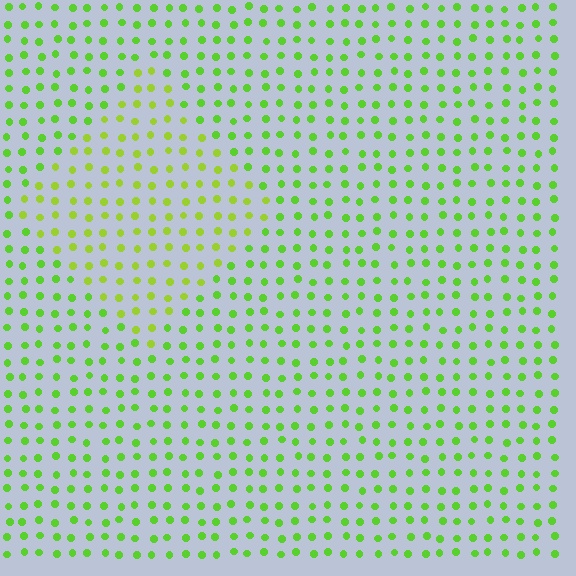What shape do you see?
I see a diamond.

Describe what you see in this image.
The image is filled with small lime elements in a uniform arrangement. A diamond-shaped region is visible where the elements are tinted to a slightly different hue, forming a subtle color boundary.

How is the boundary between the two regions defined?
The boundary is defined purely by a slight shift in hue (about 23 degrees). Spacing, size, and orientation are identical on both sides.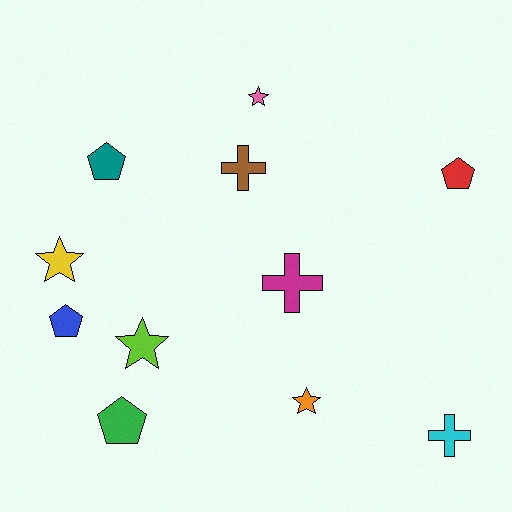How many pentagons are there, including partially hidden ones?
There are 4 pentagons.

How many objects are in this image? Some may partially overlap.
There are 11 objects.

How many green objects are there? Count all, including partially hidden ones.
There is 1 green object.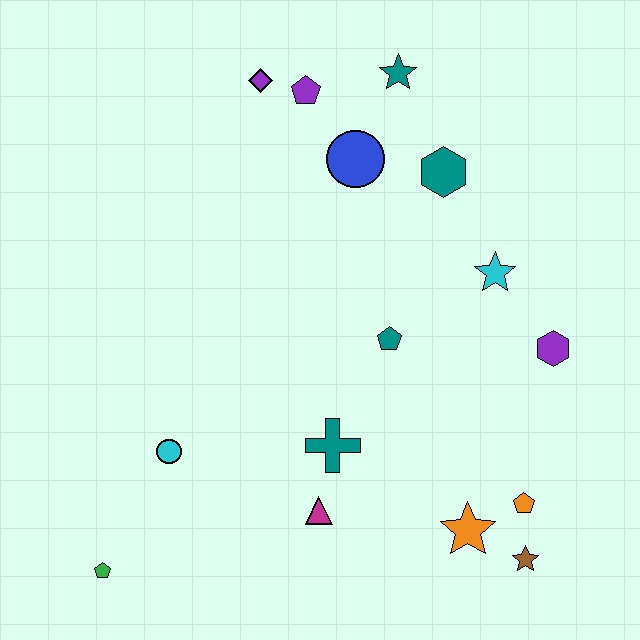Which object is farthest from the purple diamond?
The brown star is farthest from the purple diamond.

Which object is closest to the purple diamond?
The purple pentagon is closest to the purple diamond.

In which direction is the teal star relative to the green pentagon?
The teal star is above the green pentagon.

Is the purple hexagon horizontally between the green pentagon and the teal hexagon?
No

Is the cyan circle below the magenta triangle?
No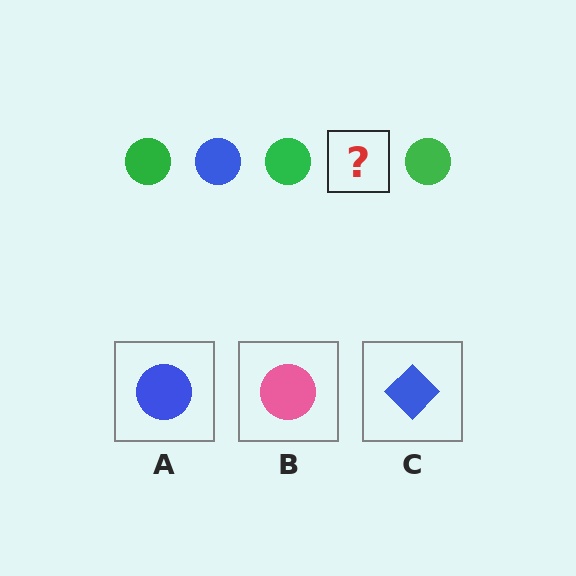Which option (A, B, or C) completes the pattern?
A.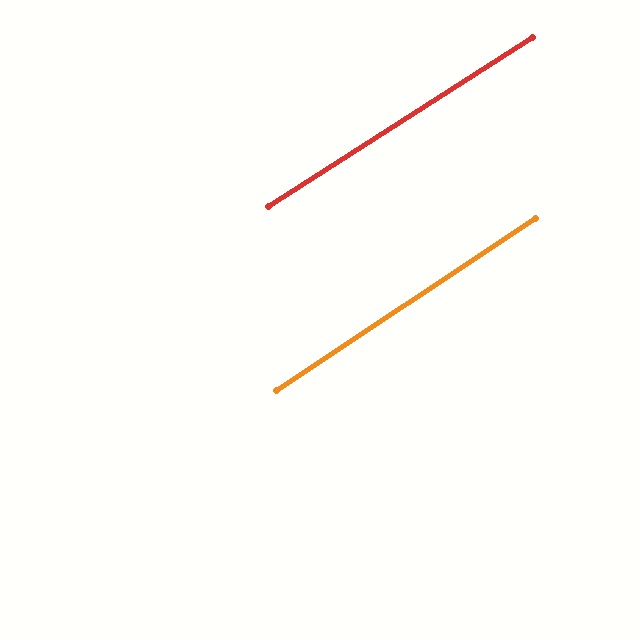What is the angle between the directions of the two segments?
Approximately 1 degree.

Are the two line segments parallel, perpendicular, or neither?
Parallel — their directions differ by only 1.1°.